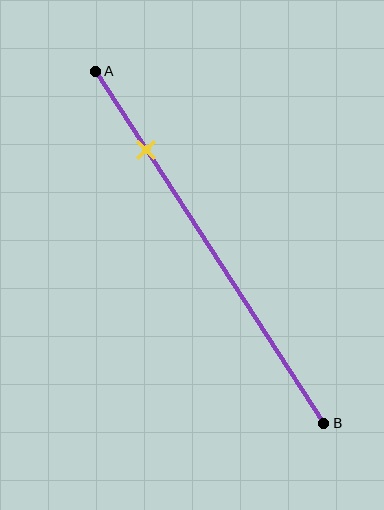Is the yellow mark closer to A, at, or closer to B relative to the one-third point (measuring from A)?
The yellow mark is closer to point A than the one-third point of segment AB.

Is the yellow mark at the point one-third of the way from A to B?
No, the mark is at about 20% from A, not at the 33% one-third point.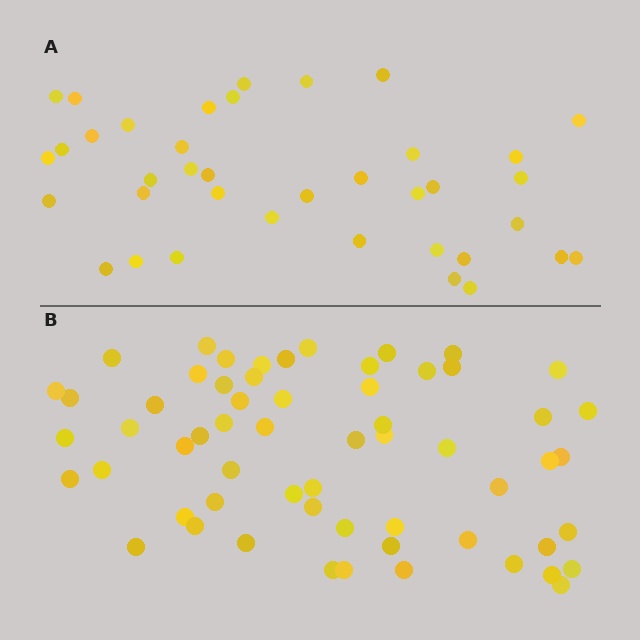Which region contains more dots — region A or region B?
Region B (the bottom region) has more dots.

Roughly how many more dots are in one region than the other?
Region B has approximately 20 more dots than region A.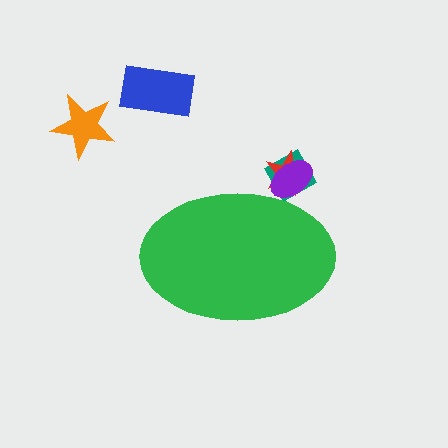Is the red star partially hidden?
Yes, the red star is partially hidden behind the green ellipse.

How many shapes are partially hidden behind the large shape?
3 shapes are partially hidden.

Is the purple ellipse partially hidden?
Yes, the purple ellipse is partially hidden behind the green ellipse.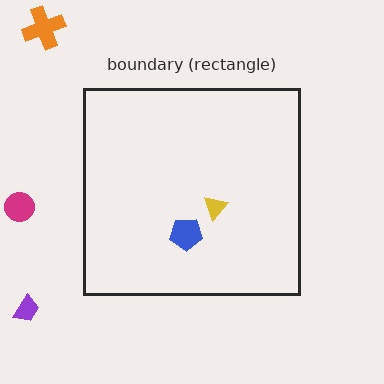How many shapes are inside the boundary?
2 inside, 3 outside.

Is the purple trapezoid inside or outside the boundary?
Outside.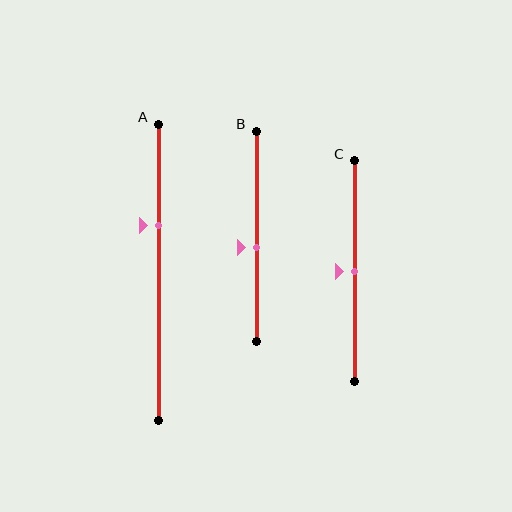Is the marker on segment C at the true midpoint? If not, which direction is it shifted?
Yes, the marker on segment C is at the true midpoint.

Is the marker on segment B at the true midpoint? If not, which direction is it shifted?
No, the marker on segment B is shifted downward by about 5% of the segment length.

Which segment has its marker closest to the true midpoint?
Segment C has its marker closest to the true midpoint.